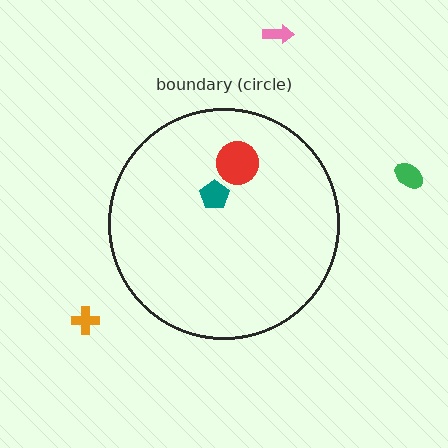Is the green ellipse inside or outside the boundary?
Outside.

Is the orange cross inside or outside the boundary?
Outside.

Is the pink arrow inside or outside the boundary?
Outside.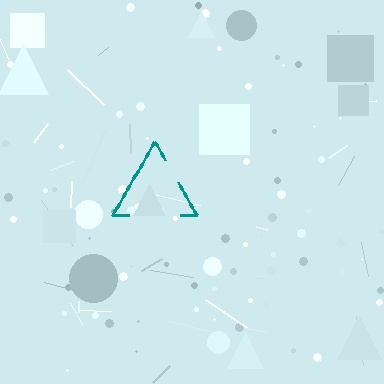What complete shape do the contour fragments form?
The contour fragments form a triangle.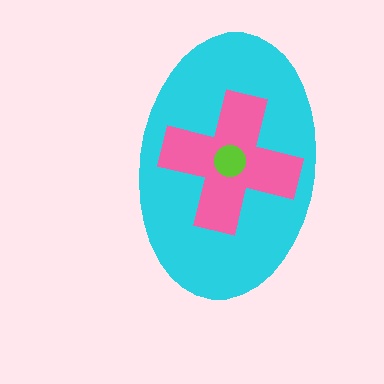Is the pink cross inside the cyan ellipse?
Yes.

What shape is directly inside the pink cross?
The lime circle.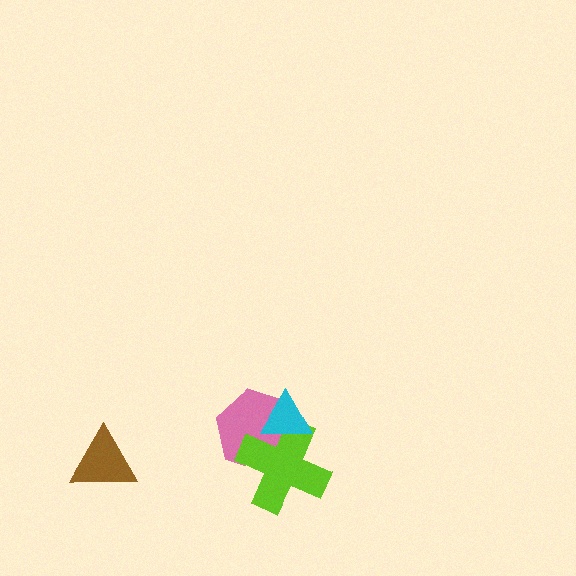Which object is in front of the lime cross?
The cyan triangle is in front of the lime cross.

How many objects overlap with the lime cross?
2 objects overlap with the lime cross.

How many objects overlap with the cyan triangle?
2 objects overlap with the cyan triangle.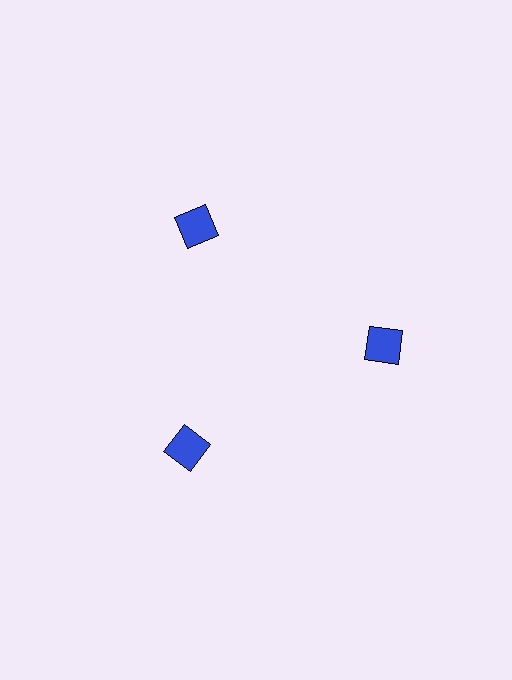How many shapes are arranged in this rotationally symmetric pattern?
There are 3 shapes, arranged in 3 groups of 1.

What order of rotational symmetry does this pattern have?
This pattern has 3-fold rotational symmetry.